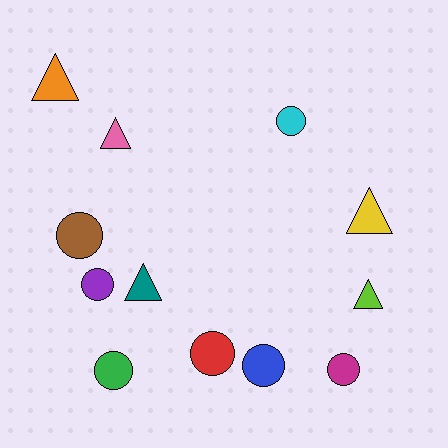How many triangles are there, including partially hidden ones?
There are 5 triangles.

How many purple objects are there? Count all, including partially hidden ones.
There is 1 purple object.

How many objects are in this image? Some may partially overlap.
There are 12 objects.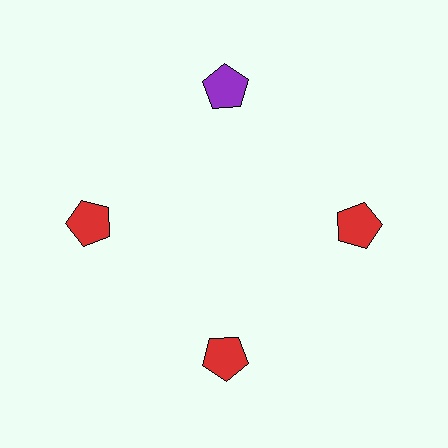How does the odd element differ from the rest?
It has a different color: purple instead of red.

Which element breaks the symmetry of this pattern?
The purple pentagon at roughly the 12 o'clock position breaks the symmetry. All other shapes are red pentagons.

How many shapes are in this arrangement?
There are 4 shapes arranged in a ring pattern.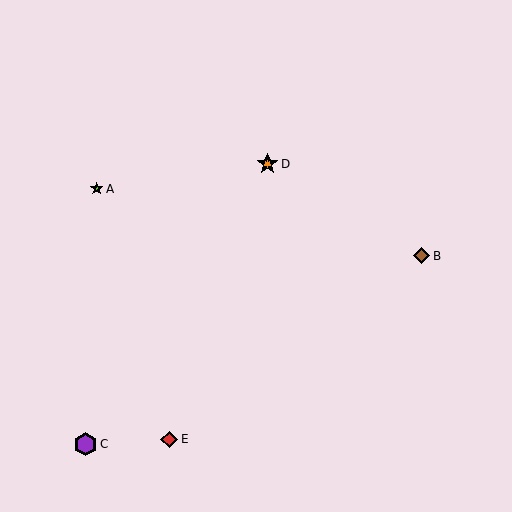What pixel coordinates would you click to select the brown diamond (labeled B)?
Click at (422, 256) to select the brown diamond B.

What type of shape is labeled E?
Shape E is a red diamond.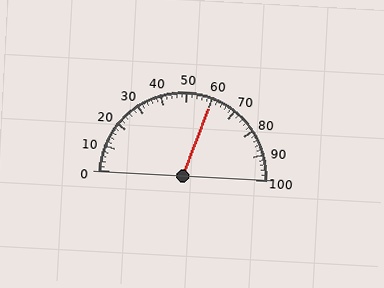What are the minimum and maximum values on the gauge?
The gauge ranges from 0 to 100.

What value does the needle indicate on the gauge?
The needle indicates approximately 60.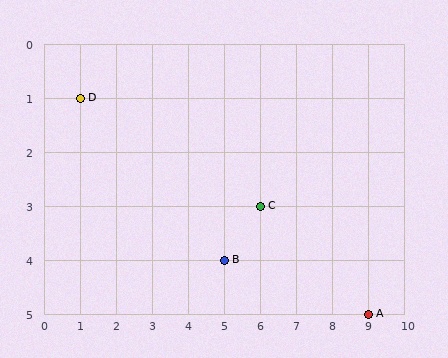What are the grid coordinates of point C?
Point C is at grid coordinates (6, 3).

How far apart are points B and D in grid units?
Points B and D are 4 columns and 3 rows apart (about 5.0 grid units diagonally).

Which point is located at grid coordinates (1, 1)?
Point D is at (1, 1).